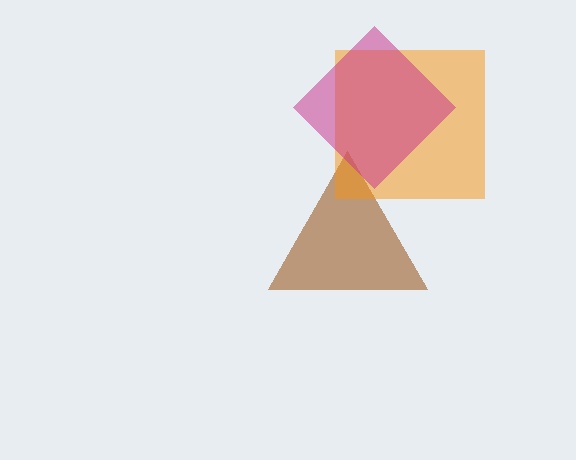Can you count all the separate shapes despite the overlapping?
Yes, there are 3 separate shapes.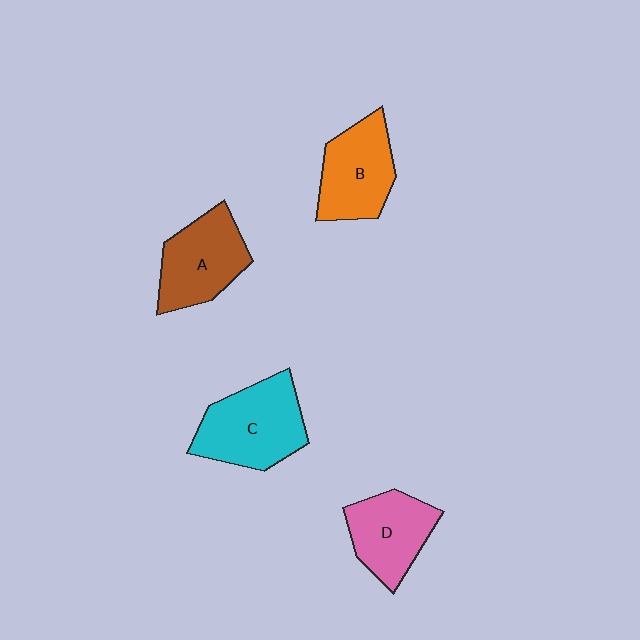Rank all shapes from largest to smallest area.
From largest to smallest: C (cyan), A (brown), B (orange), D (pink).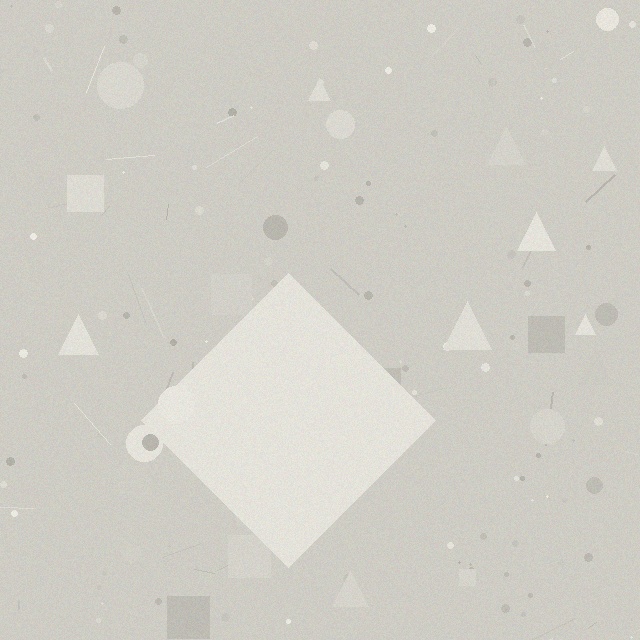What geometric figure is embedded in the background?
A diamond is embedded in the background.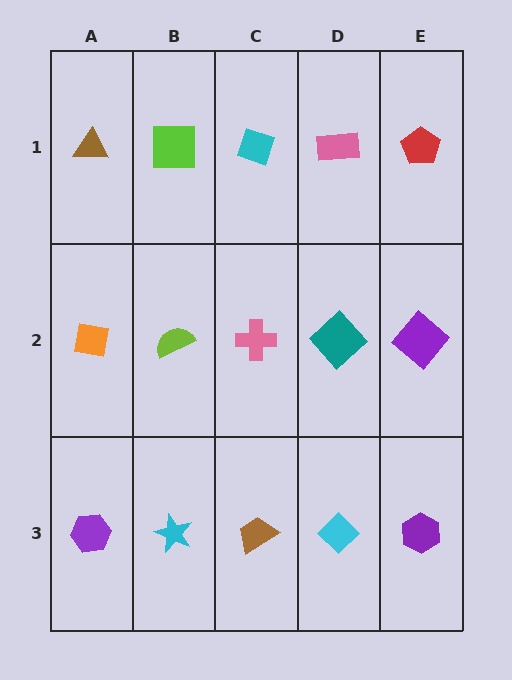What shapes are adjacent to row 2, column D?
A pink rectangle (row 1, column D), a cyan diamond (row 3, column D), a pink cross (row 2, column C), a purple diamond (row 2, column E).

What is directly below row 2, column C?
A brown trapezoid.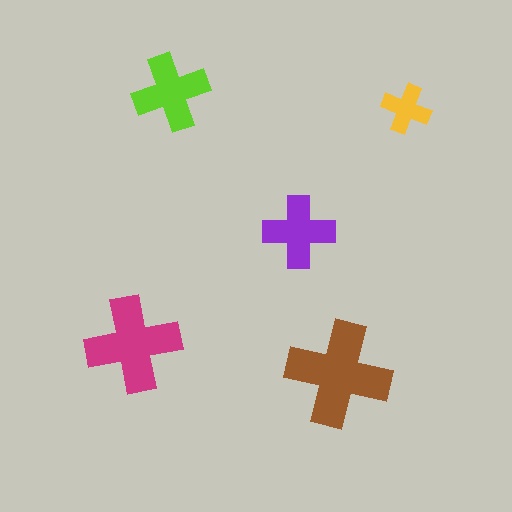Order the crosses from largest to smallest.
the brown one, the magenta one, the lime one, the purple one, the yellow one.